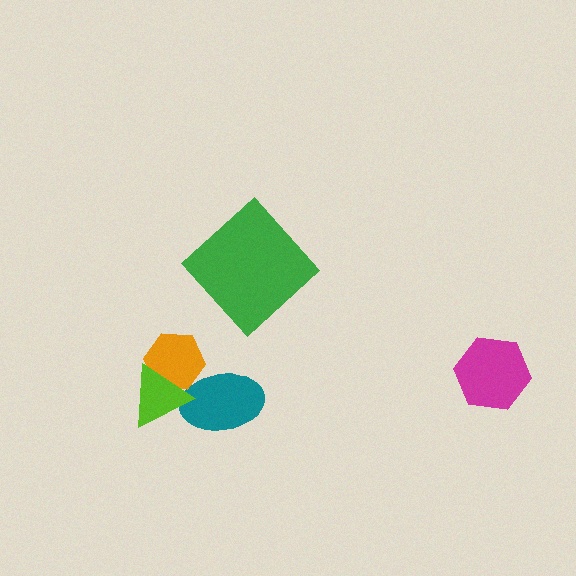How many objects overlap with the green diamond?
0 objects overlap with the green diamond.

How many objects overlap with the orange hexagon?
2 objects overlap with the orange hexagon.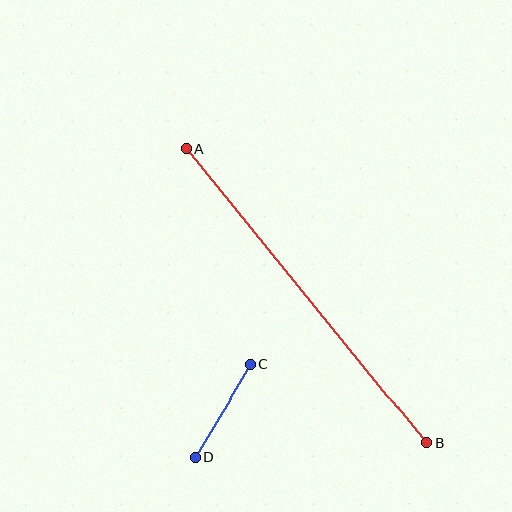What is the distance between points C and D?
The distance is approximately 109 pixels.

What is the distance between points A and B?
The distance is approximately 380 pixels.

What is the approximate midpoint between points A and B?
The midpoint is at approximately (306, 296) pixels.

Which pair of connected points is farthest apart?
Points A and B are farthest apart.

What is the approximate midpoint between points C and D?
The midpoint is at approximately (223, 411) pixels.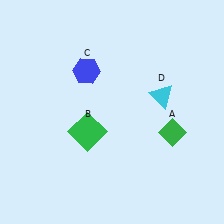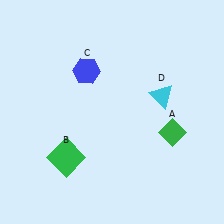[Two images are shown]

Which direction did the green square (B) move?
The green square (B) moved down.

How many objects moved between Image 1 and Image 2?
1 object moved between the two images.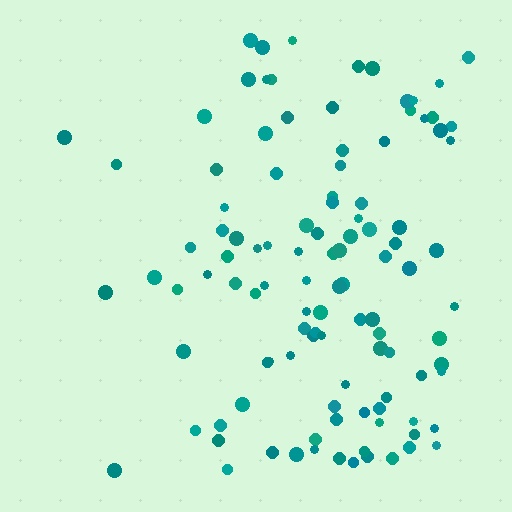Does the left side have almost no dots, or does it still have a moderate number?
Still a moderate number, just noticeably fewer than the right.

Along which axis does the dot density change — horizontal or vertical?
Horizontal.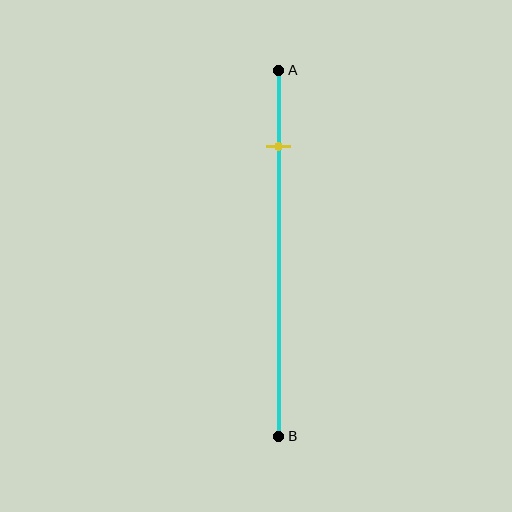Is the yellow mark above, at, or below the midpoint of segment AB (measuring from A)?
The yellow mark is above the midpoint of segment AB.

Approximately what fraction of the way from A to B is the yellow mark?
The yellow mark is approximately 20% of the way from A to B.